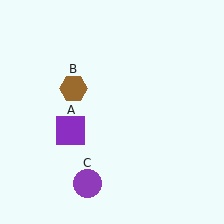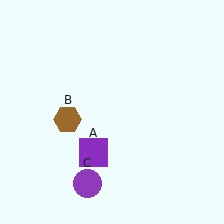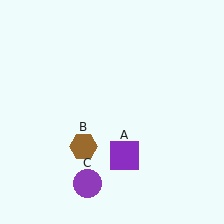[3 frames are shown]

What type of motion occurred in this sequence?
The purple square (object A), brown hexagon (object B) rotated counterclockwise around the center of the scene.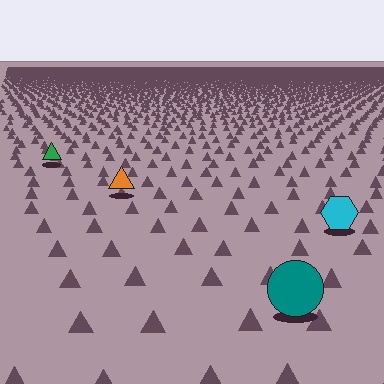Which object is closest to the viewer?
The teal circle is closest. The texture marks near it are larger and more spread out.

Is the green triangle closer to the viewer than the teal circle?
No. The teal circle is closer — you can tell from the texture gradient: the ground texture is coarser near it.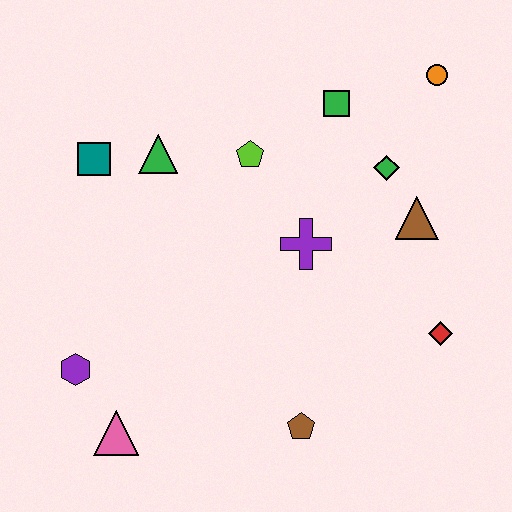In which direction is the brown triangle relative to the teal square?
The brown triangle is to the right of the teal square.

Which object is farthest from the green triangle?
The red diamond is farthest from the green triangle.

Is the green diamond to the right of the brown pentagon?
Yes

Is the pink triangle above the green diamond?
No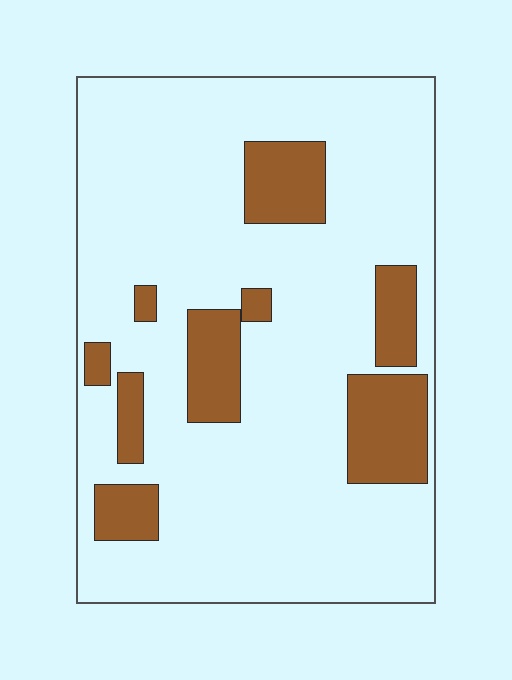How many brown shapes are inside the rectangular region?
9.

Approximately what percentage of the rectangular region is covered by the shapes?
Approximately 20%.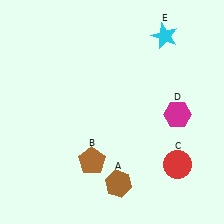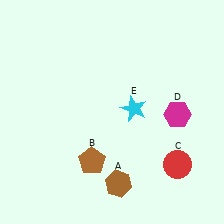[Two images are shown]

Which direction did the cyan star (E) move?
The cyan star (E) moved down.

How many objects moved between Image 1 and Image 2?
1 object moved between the two images.